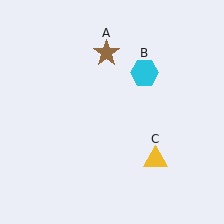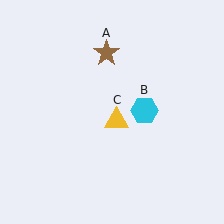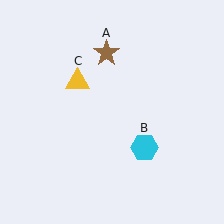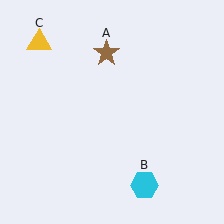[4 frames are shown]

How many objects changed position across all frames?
2 objects changed position: cyan hexagon (object B), yellow triangle (object C).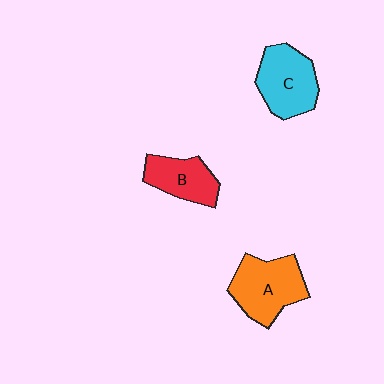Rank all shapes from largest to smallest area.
From largest to smallest: A (orange), C (cyan), B (red).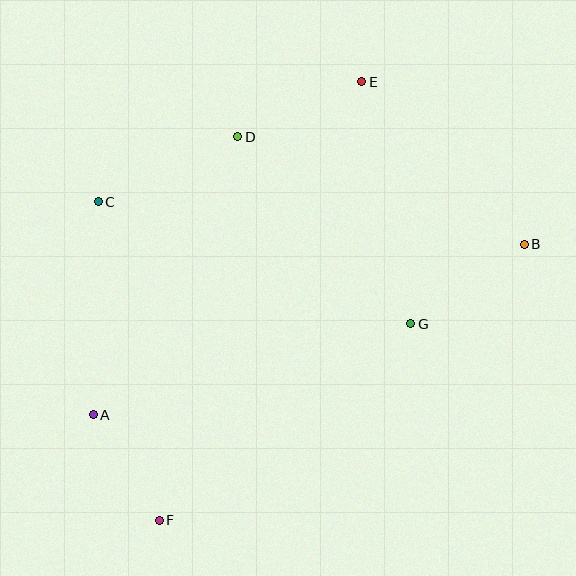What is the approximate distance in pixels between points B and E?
The distance between B and E is approximately 230 pixels.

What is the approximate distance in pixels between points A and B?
The distance between A and B is approximately 464 pixels.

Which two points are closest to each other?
Points A and F are closest to each other.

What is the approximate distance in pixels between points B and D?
The distance between B and D is approximately 306 pixels.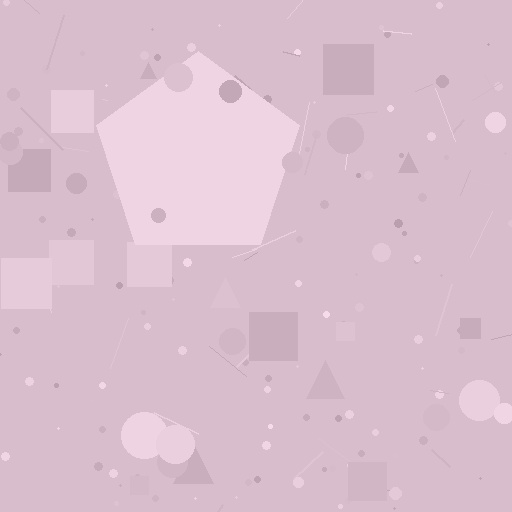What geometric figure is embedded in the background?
A pentagon is embedded in the background.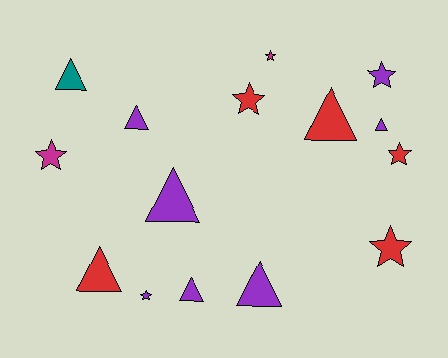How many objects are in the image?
There are 15 objects.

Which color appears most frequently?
Purple, with 7 objects.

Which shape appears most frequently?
Triangle, with 8 objects.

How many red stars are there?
There are 3 red stars.